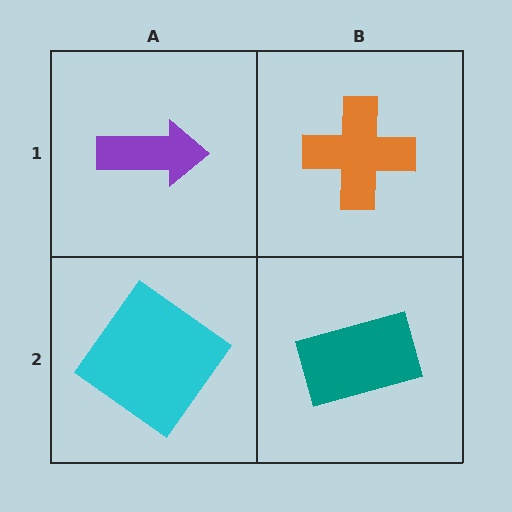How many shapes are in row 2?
2 shapes.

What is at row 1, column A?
A purple arrow.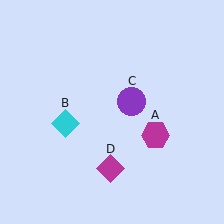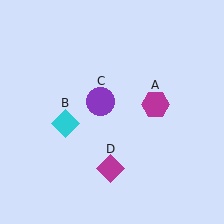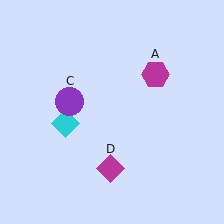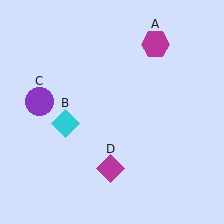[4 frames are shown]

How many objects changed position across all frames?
2 objects changed position: magenta hexagon (object A), purple circle (object C).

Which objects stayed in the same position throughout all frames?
Cyan diamond (object B) and magenta diamond (object D) remained stationary.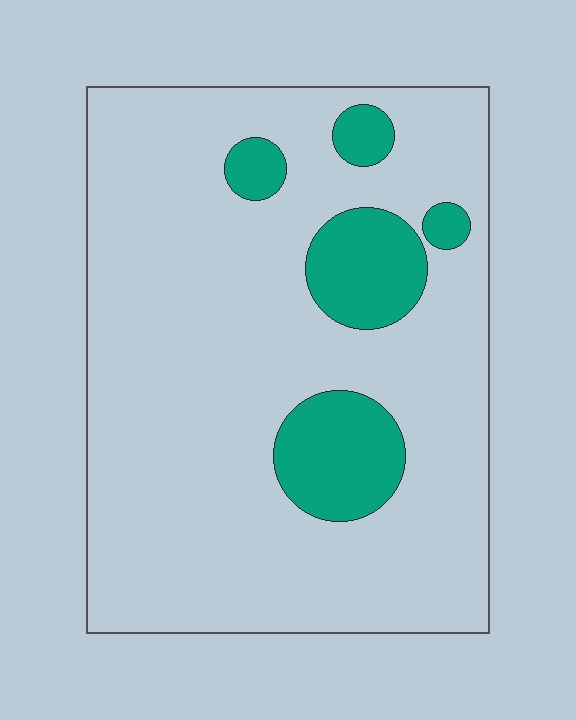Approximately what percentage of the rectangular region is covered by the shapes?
Approximately 15%.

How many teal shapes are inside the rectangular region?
5.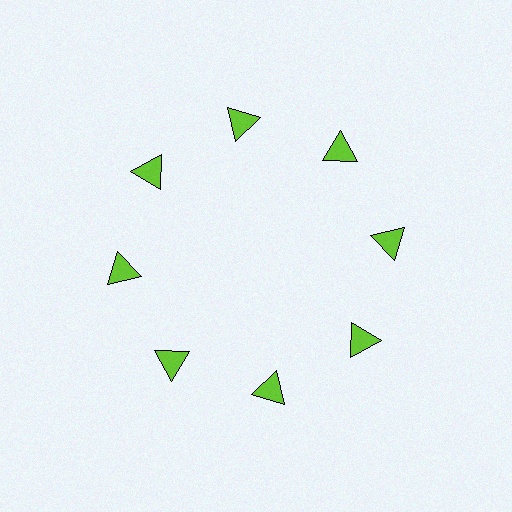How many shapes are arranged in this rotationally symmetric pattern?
There are 8 shapes, arranged in 8 groups of 1.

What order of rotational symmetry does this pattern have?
This pattern has 8-fold rotational symmetry.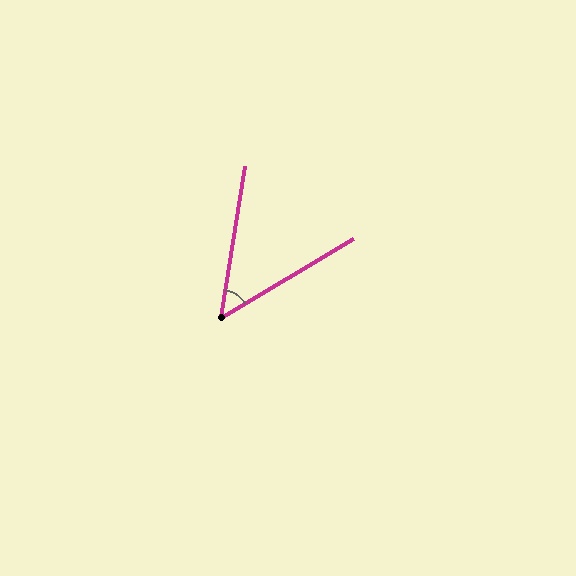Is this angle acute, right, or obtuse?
It is acute.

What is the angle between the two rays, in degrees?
Approximately 50 degrees.